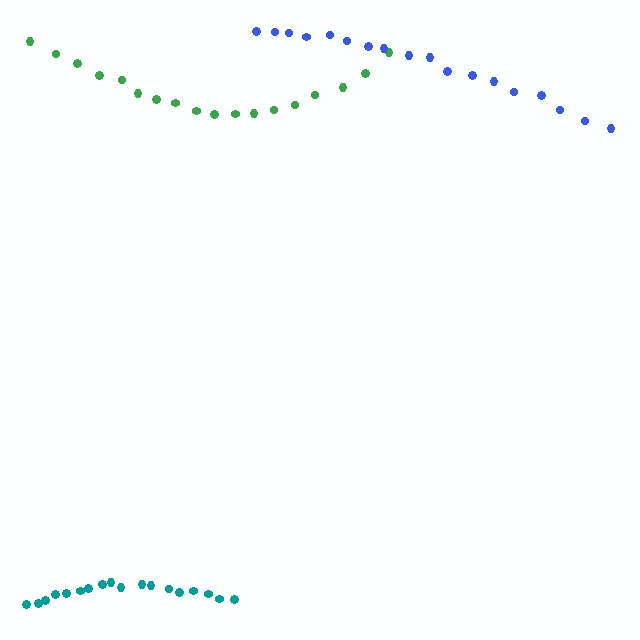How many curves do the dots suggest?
There are 3 distinct paths.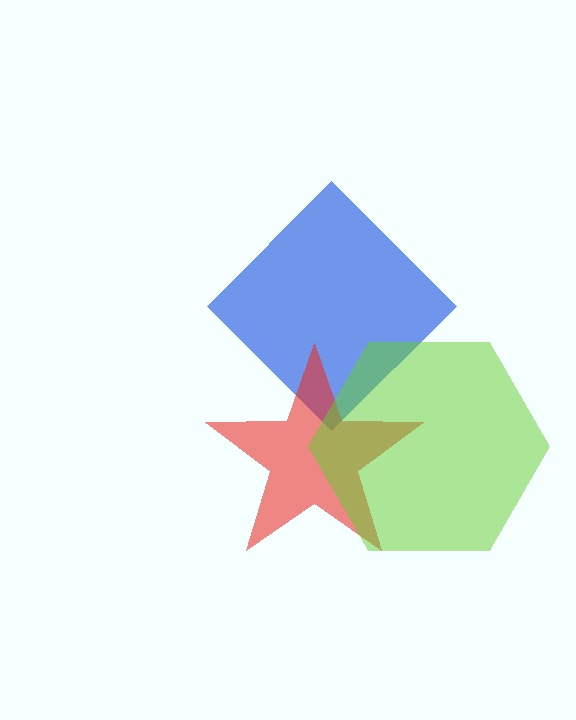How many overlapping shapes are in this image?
There are 3 overlapping shapes in the image.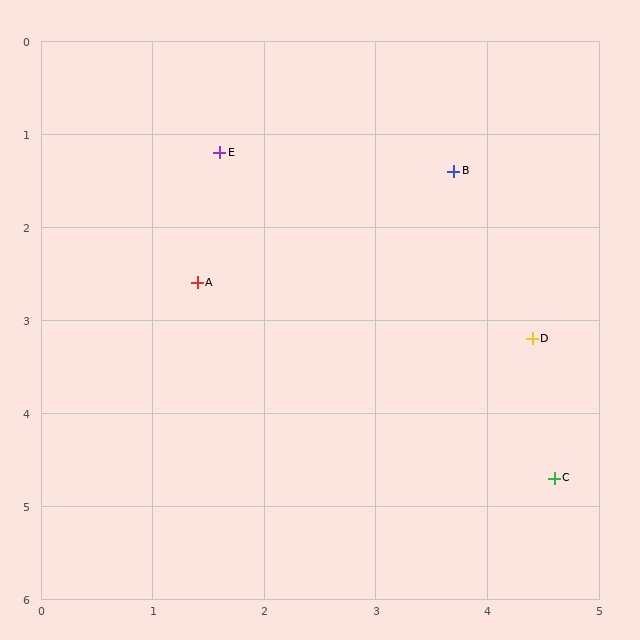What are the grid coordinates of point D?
Point D is at approximately (4.4, 3.2).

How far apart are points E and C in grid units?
Points E and C are about 4.6 grid units apart.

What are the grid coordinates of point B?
Point B is at approximately (3.7, 1.4).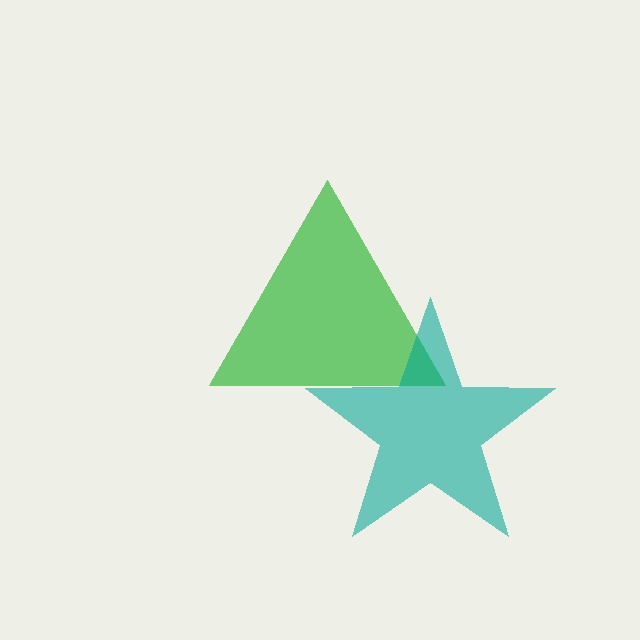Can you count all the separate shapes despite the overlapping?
Yes, there are 2 separate shapes.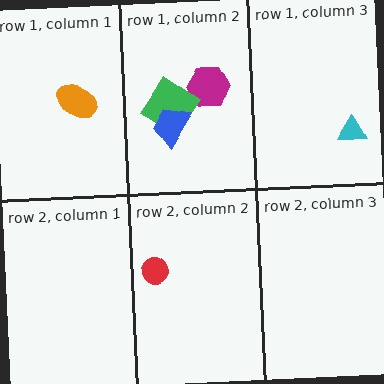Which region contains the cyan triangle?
The row 1, column 3 region.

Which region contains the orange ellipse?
The row 1, column 1 region.